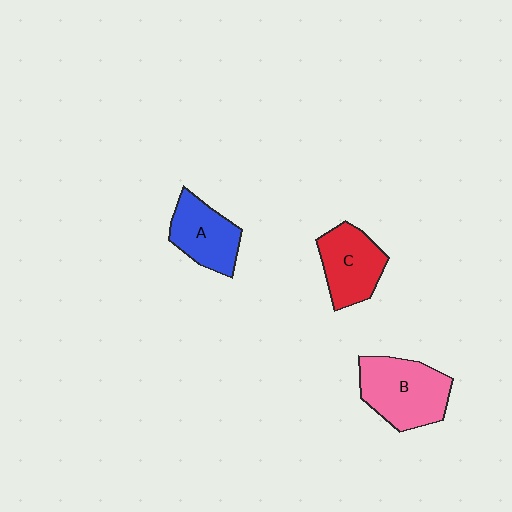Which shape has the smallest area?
Shape A (blue).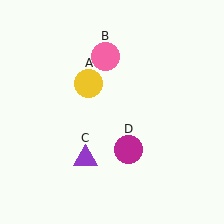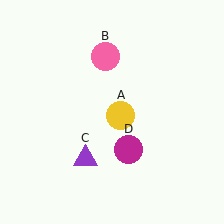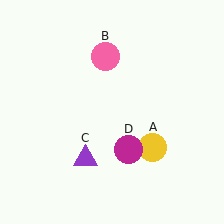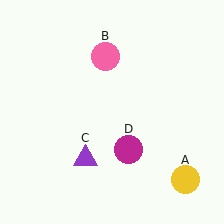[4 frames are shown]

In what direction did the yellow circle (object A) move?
The yellow circle (object A) moved down and to the right.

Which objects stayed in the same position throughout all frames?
Pink circle (object B) and purple triangle (object C) and magenta circle (object D) remained stationary.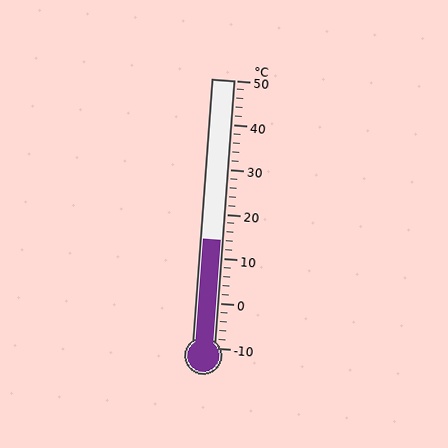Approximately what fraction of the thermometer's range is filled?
The thermometer is filled to approximately 40% of its range.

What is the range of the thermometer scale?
The thermometer scale ranges from -10°C to 50°C.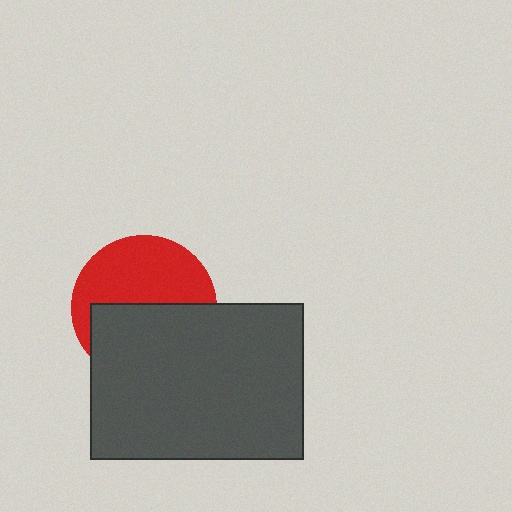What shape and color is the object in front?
The object in front is a dark gray rectangle.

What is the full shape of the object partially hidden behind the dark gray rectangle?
The partially hidden object is a red circle.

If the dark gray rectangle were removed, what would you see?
You would see the complete red circle.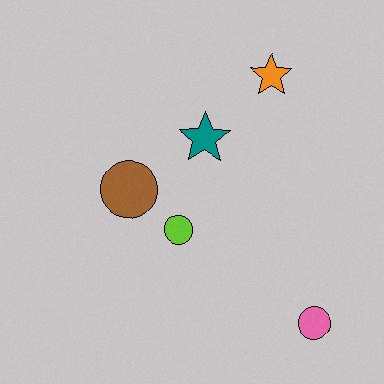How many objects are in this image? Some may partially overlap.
There are 5 objects.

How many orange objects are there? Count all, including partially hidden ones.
There is 1 orange object.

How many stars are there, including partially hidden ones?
There are 2 stars.